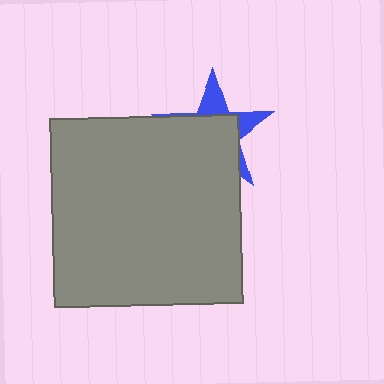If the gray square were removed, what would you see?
You would see the complete blue star.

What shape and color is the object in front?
The object in front is a gray square.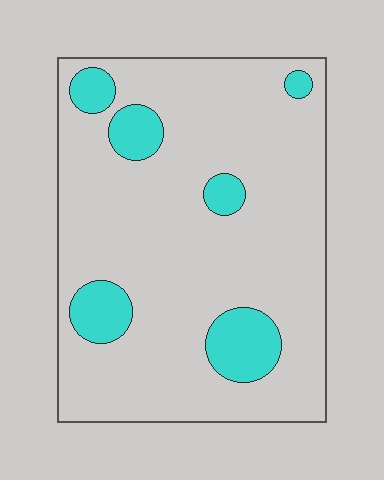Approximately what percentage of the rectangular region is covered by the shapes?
Approximately 15%.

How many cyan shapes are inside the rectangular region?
6.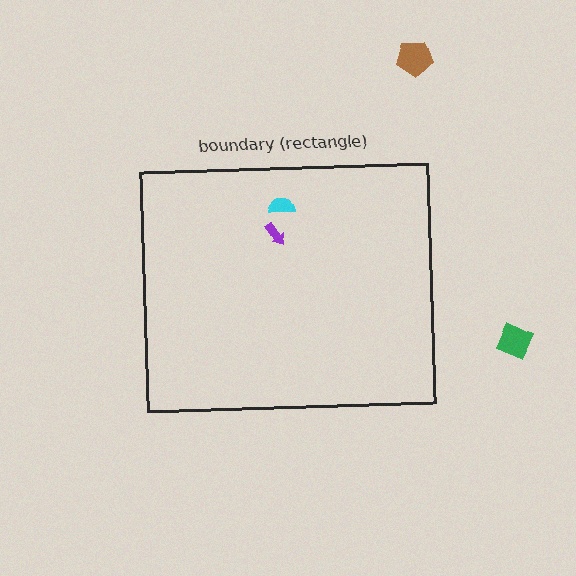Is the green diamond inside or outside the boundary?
Outside.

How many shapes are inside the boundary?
2 inside, 2 outside.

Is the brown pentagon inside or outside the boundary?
Outside.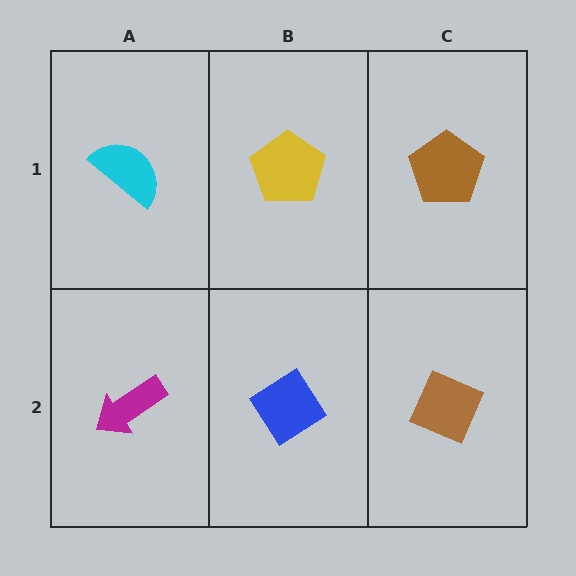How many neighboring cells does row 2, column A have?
2.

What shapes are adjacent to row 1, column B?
A blue diamond (row 2, column B), a cyan semicircle (row 1, column A), a brown pentagon (row 1, column C).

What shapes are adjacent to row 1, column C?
A brown diamond (row 2, column C), a yellow pentagon (row 1, column B).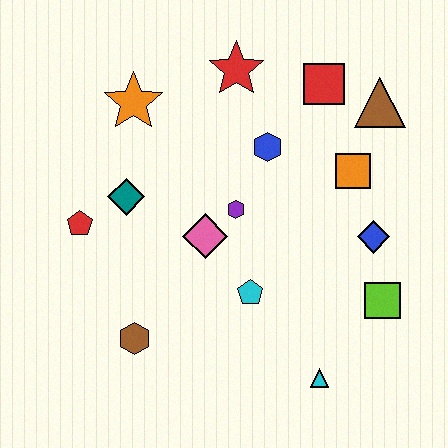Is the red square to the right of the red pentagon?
Yes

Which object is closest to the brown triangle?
The red square is closest to the brown triangle.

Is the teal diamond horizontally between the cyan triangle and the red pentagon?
Yes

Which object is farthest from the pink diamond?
The brown triangle is farthest from the pink diamond.